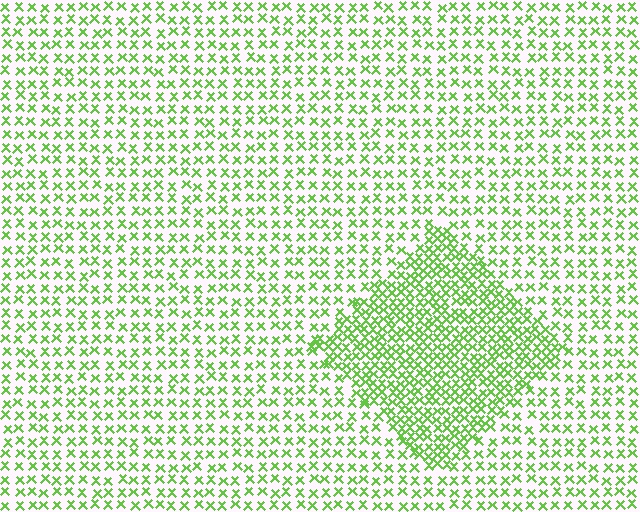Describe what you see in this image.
The image contains small lime elements arranged at two different densities. A diamond-shaped region is visible where the elements are more densely packed than the surrounding area.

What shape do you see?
I see a diamond.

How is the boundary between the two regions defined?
The boundary is defined by a change in element density (approximately 2.0x ratio). All elements are the same color, size, and shape.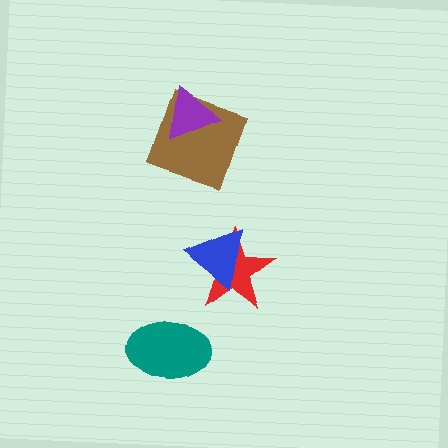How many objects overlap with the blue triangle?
1 object overlaps with the blue triangle.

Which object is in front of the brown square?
The purple triangle is in front of the brown square.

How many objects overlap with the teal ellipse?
0 objects overlap with the teal ellipse.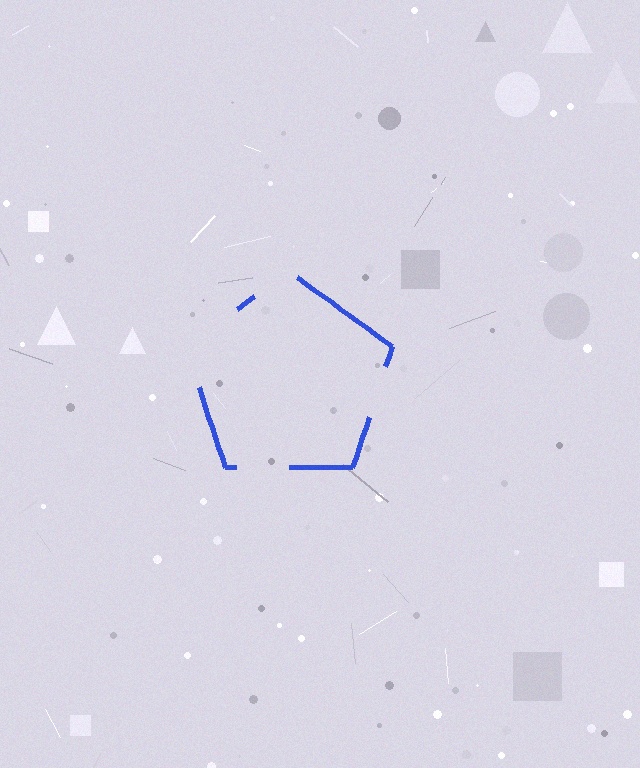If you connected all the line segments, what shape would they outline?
They would outline a pentagon.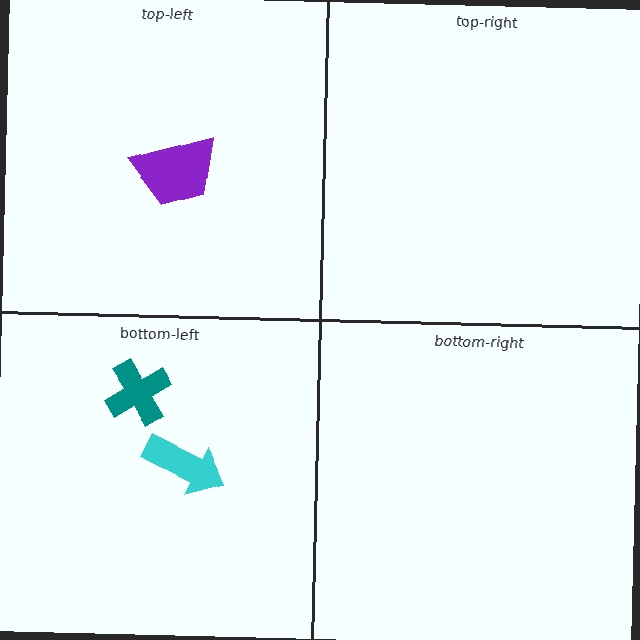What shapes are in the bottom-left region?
The teal cross, the cyan arrow.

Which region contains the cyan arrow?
The bottom-left region.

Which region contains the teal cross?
The bottom-left region.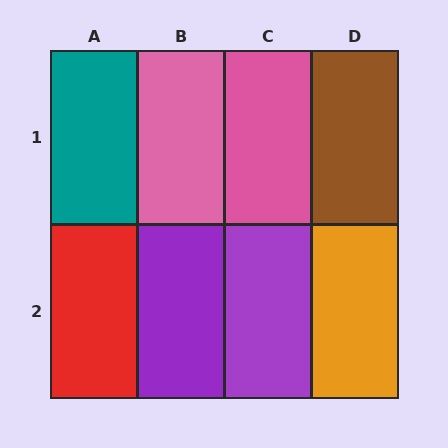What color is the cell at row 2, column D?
Orange.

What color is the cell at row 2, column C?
Purple.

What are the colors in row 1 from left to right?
Teal, pink, pink, brown.